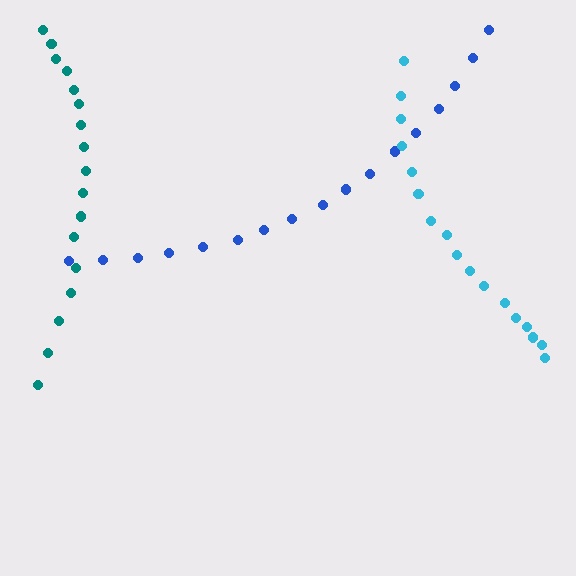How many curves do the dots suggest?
There are 3 distinct paths.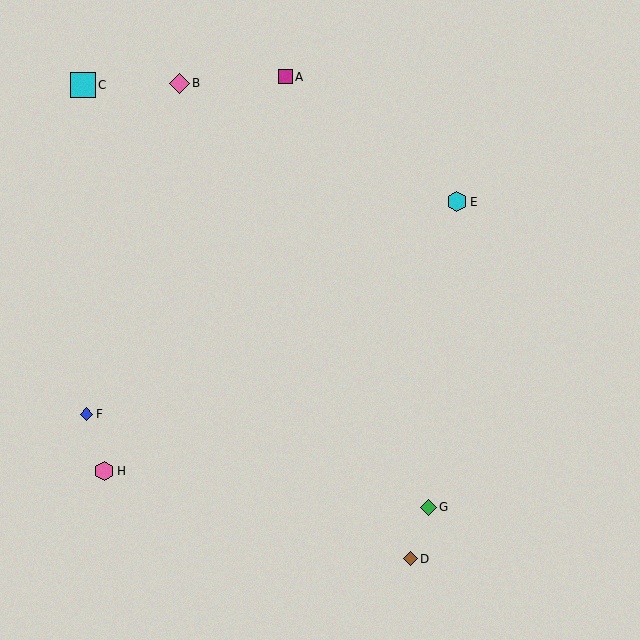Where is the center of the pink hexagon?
The center of the pink hexagon is at (104, 471).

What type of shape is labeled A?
Shape A is a magenta square.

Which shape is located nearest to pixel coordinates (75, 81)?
The cyan square (labeled C) at (83, 85) is nearest to that location.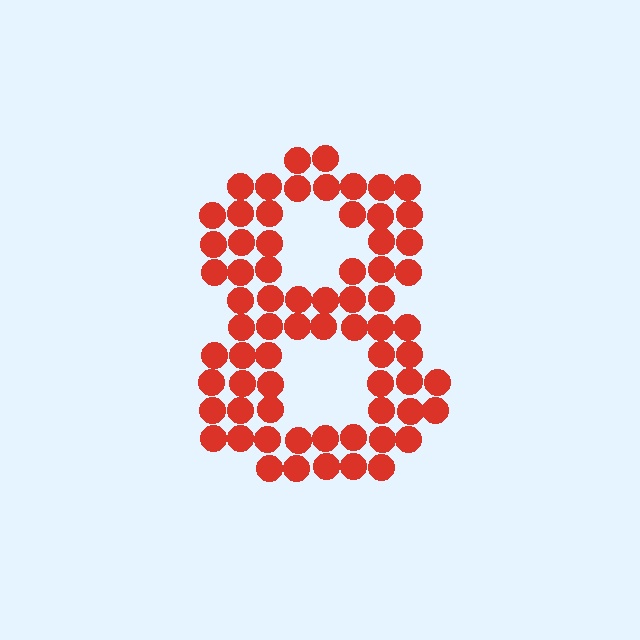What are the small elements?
The small elements are circles.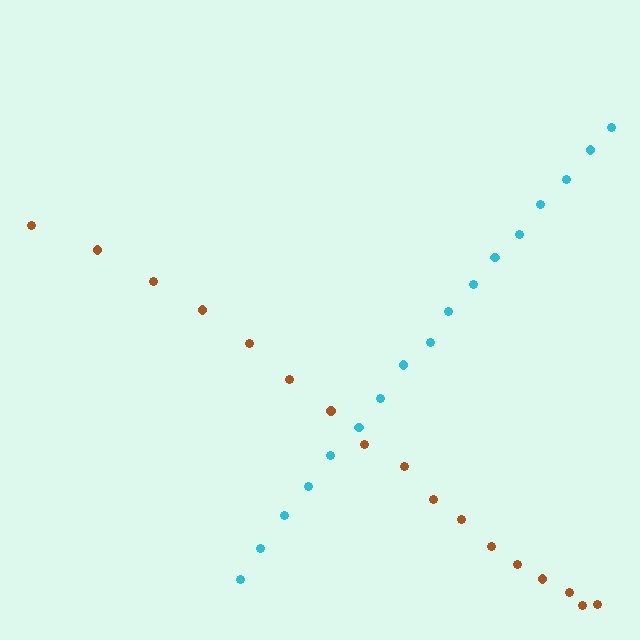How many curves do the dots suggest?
There are 2 distinct paths.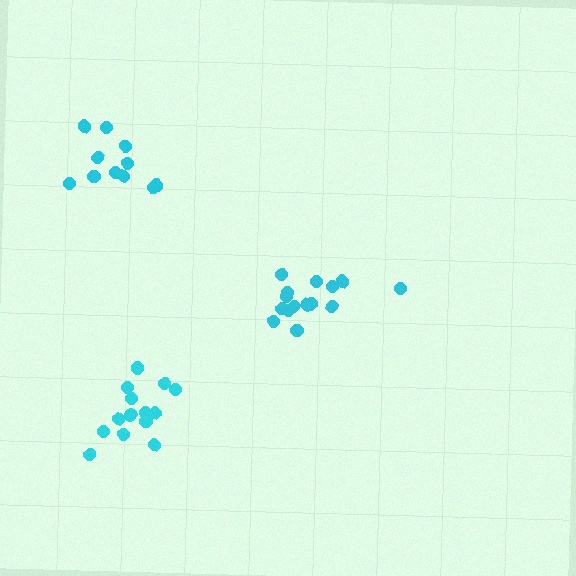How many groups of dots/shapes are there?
There are 3 groups.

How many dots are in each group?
Group 1: 15 dots, Group 2: 11 dots, Group 3: 14 dots (40 total).